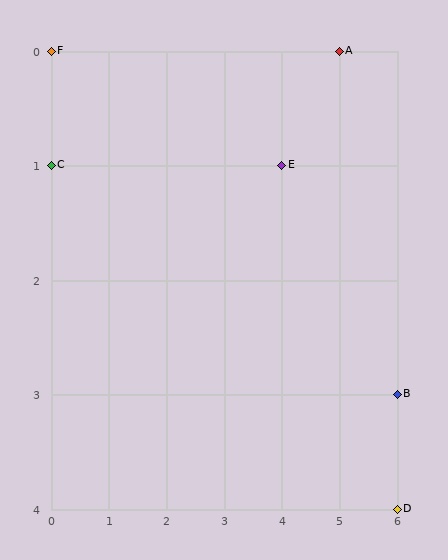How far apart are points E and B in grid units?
Points E and B are 2 columns and 2 rows apart (about 2.8 grid units diagonally).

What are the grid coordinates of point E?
Point E is at grid coordinates (4, 1).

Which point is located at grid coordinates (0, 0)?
Point F is at (0, 0).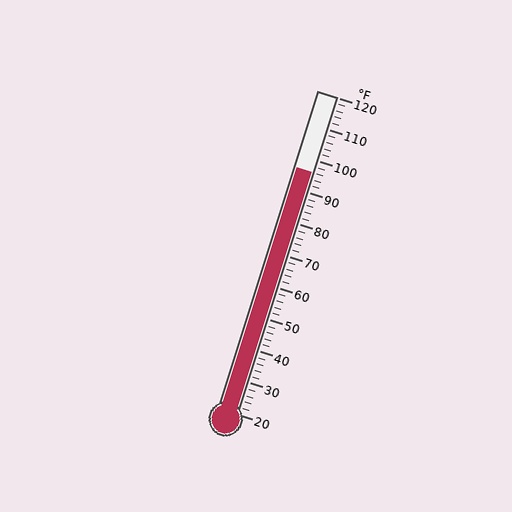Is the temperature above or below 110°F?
The temperature is below 110°F.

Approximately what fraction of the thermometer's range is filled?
The thermometer is filled to approximately 75% of its range.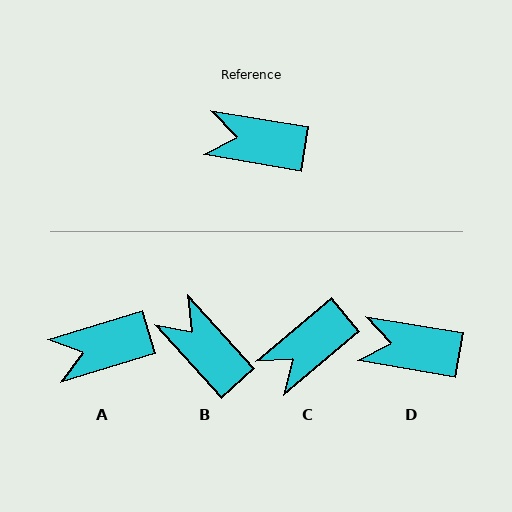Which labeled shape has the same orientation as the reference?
D.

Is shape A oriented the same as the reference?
No, it is off by about 27 degrees.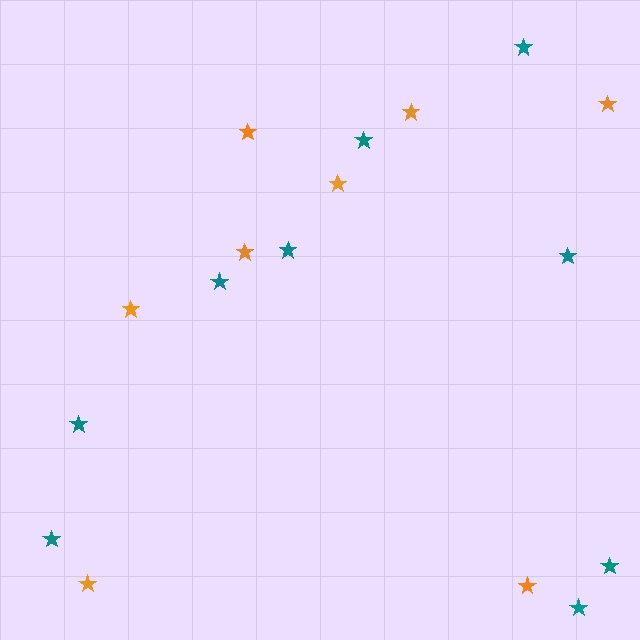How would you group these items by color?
There are 2 groups: one group of teal stars (9) and one group of orange stars (8).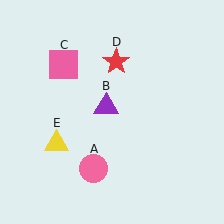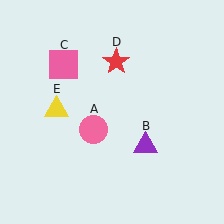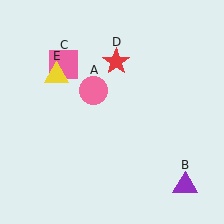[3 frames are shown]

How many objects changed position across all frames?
3 objects changed position: pink circle (object A), purple triangle (object B), yellow triangle (object E).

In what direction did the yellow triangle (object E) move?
The yellow triangle (object E) moved up.